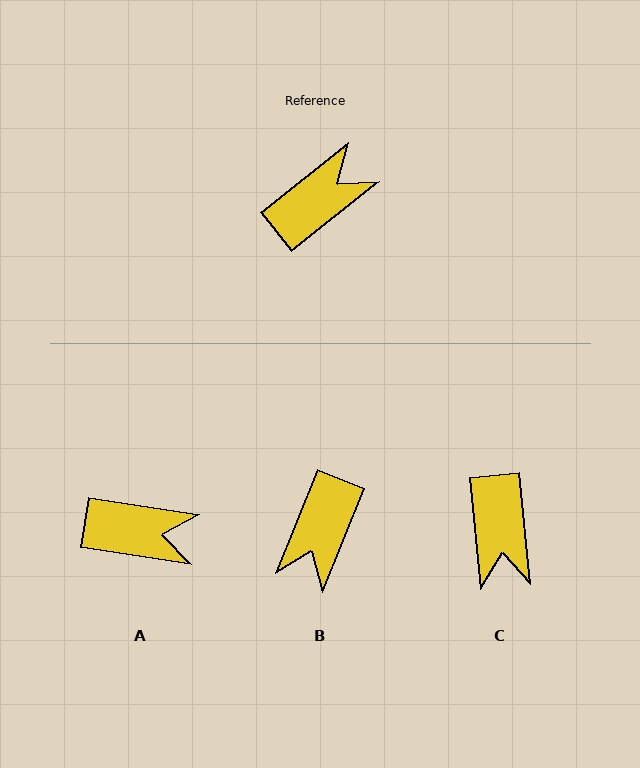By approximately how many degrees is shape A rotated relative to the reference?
Approximately 47 degrees clockwise.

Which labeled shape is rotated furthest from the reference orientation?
B, about 151 degrees away.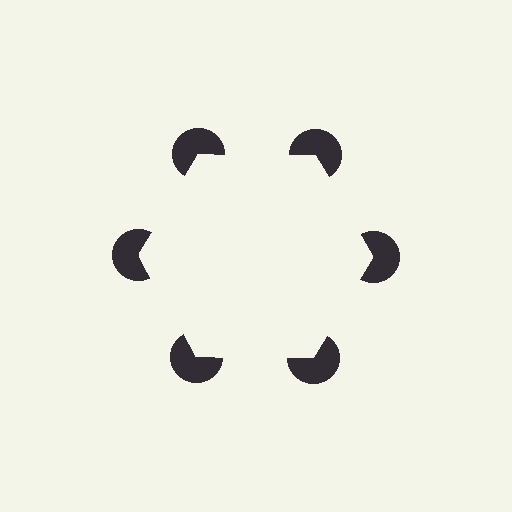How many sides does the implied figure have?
6 sides.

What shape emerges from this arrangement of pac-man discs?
An illusory hexagon — its edges are inferred from the aligned wedge cuts in the pac-man discs, not physically drawn.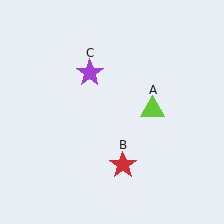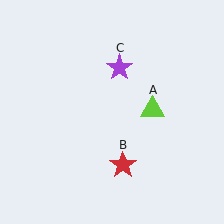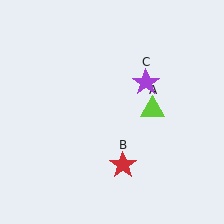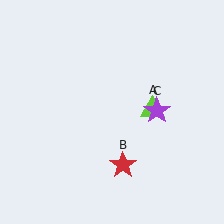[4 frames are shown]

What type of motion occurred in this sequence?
The purple star (object C) rotated clockwise around the center of the scene.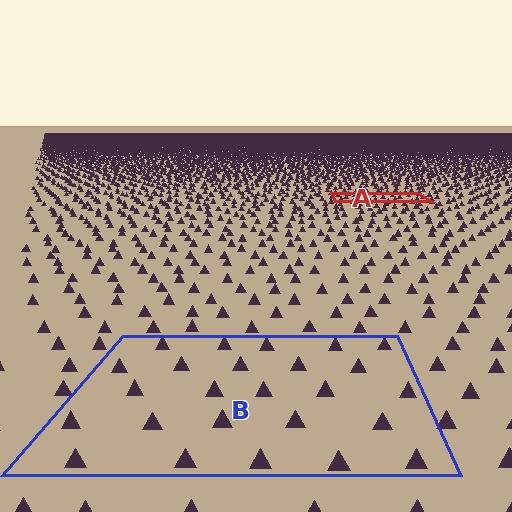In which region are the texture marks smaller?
The texture marks are smaller in region A, because it is farther away.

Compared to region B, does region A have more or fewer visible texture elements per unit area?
Region A has more texture elements per unit area — they are packed more densely because it is farther away.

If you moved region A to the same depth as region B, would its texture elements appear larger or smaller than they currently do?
They would appear larger. At a closer depth, the same texture elements are projected at a bigger on-screen size.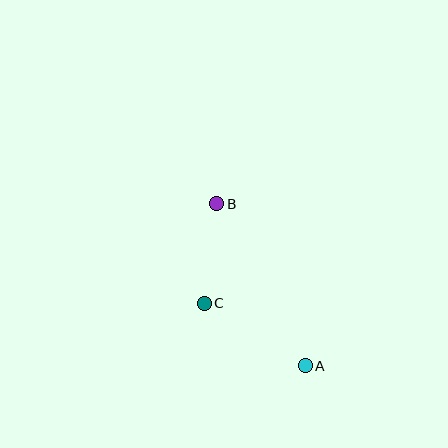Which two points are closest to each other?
Points B and C are closest to each other.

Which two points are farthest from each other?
Points A and B are farthest from each other.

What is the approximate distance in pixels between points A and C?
The distance between A and C is approximately 119 pixels.